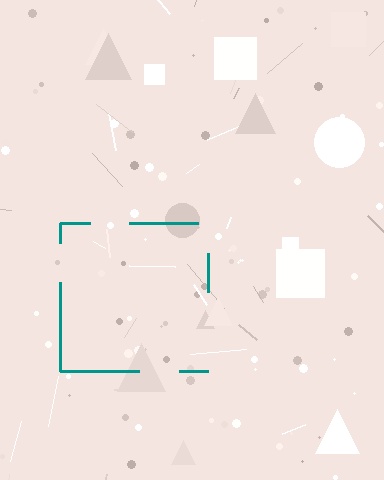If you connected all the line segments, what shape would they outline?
They would outline a square.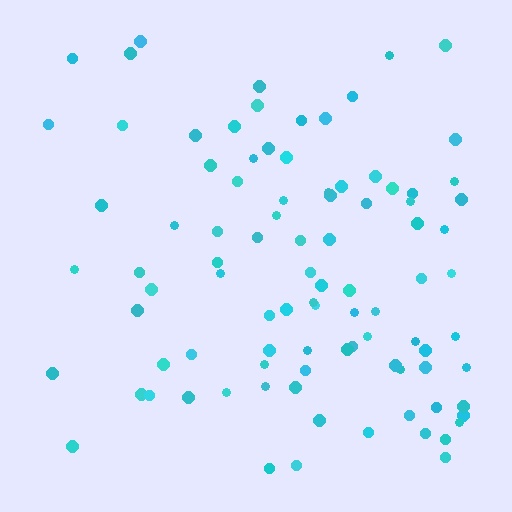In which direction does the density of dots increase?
From left to right, with the right side densest.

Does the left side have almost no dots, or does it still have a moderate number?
Still a moderate number, just noticeably fewer than the right.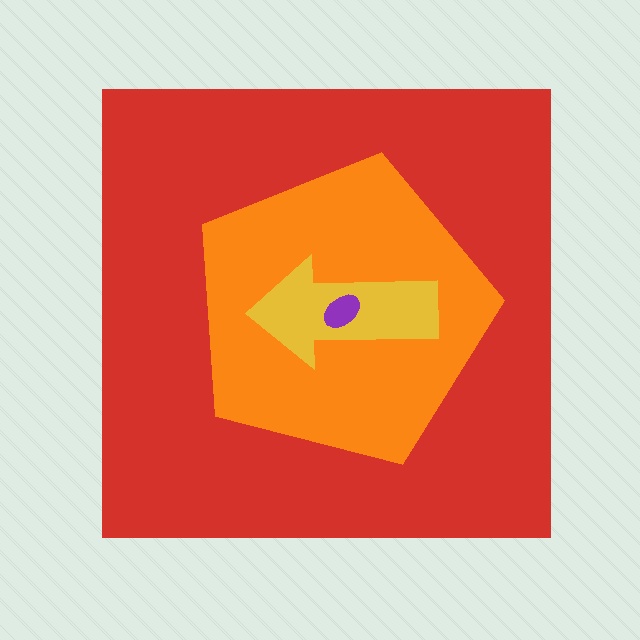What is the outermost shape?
The red square.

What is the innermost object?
The purple ellipse.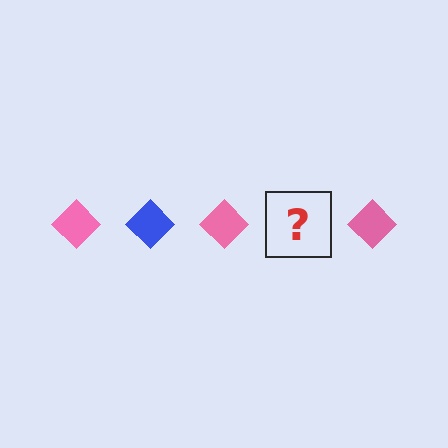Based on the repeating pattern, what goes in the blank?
The blank should be a blue diamond.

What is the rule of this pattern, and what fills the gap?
The rule is that the pattern cycles through pink, blue diamonds. The gap should be filled with a blue diamond.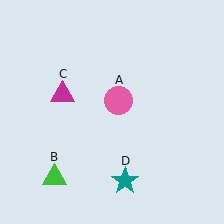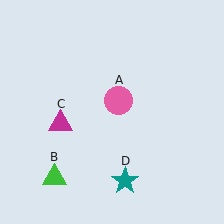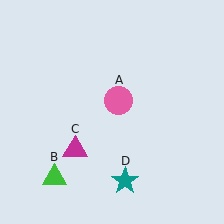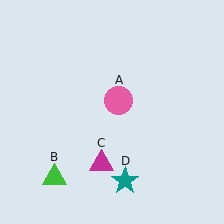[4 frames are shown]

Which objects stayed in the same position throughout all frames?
Pink circle (object A) and green triangle (object B) and teal star (object D) remained stationary.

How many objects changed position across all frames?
1 object changed position: magenta triangle (object C).